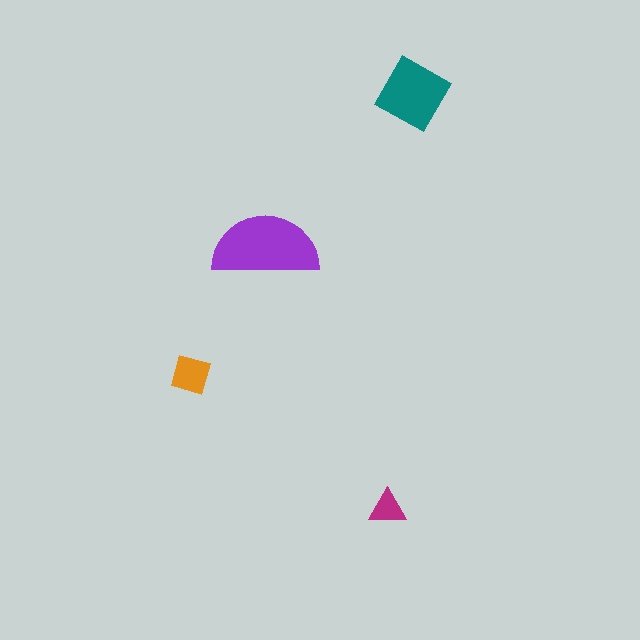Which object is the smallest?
The magenta triangle.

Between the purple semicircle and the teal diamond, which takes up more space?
The purple semicircle.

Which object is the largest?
The purple semicircle.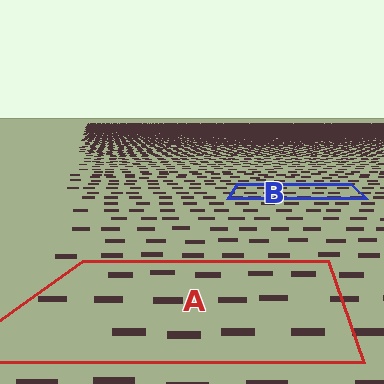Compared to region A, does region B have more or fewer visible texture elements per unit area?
Region B has more texture elements per unit area — they are packed more densely because it is farther away.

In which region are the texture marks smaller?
The texture marks are smaller in region B, because it is farther away.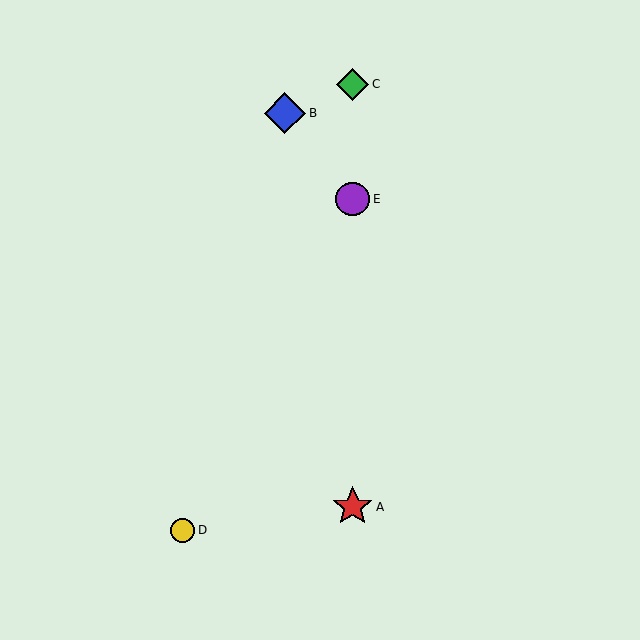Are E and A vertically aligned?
Yes, both are at x≈353.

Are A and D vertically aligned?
No, A is at x≈353 and D is at x≈183.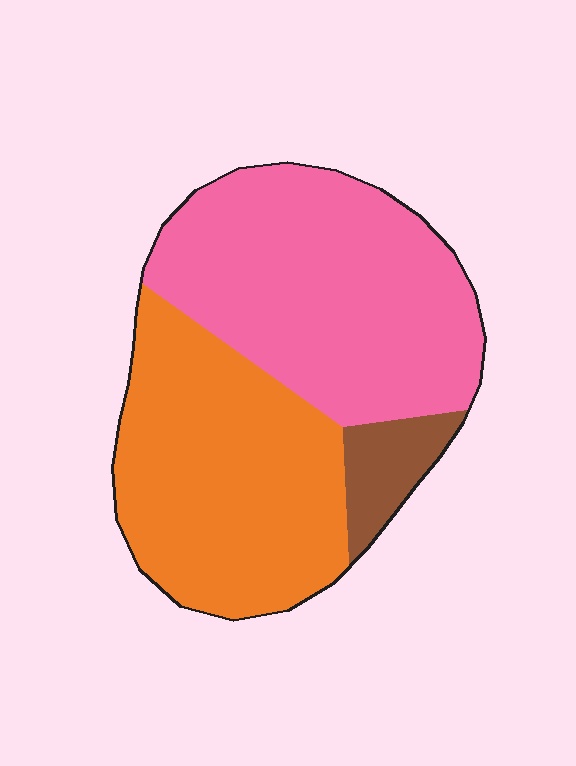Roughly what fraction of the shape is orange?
Orange takes up about two fifths (2/5) of the shape.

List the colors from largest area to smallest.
From largest to smallest: pink, orange, brown.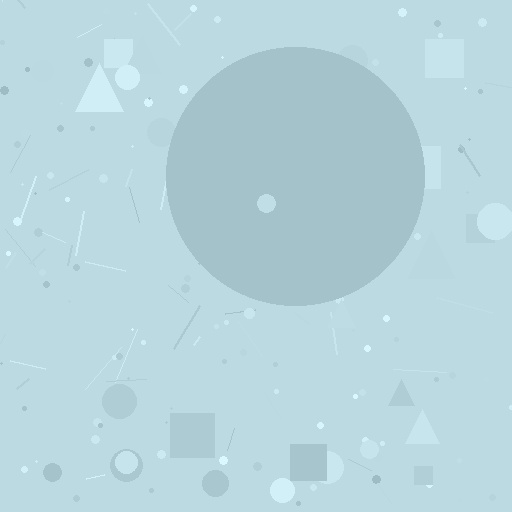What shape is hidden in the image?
A circle is hidden in the image.